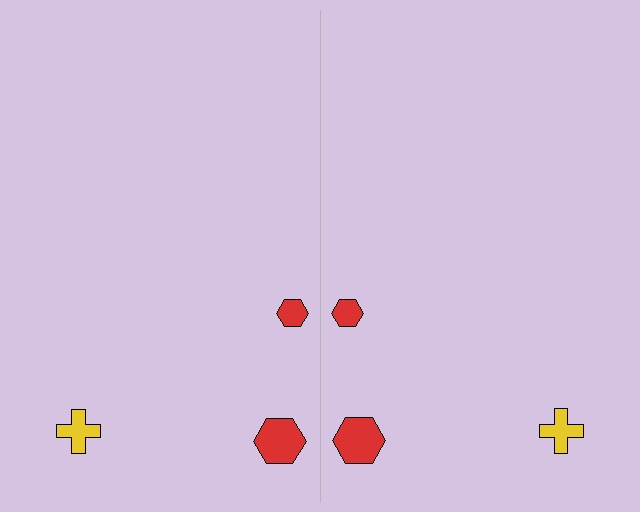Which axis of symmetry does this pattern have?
The pattern has a vertical axis of symmetry running through the center of the image.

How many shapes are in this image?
There are 6 shapes in this image.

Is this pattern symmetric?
Yes, this pattern has bilateral (reflection) symmetry.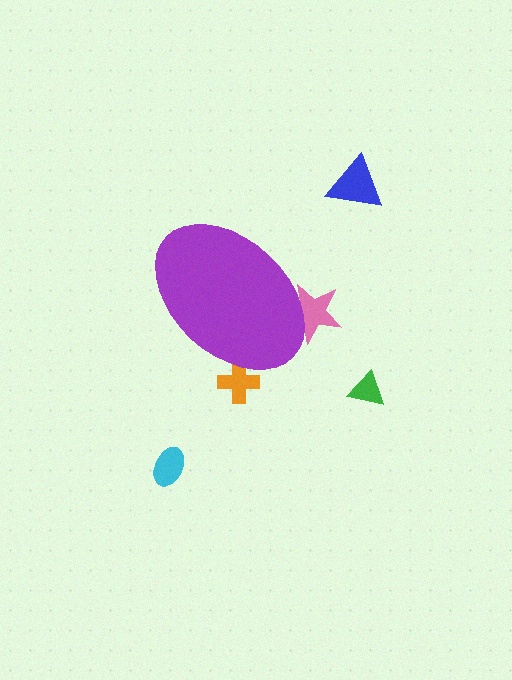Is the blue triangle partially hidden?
No, the blue triangle is fully visible.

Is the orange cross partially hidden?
Yes, the orange cross is partially hidden behind the purple ellipse.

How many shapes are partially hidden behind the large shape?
2 shapes are partially hidden.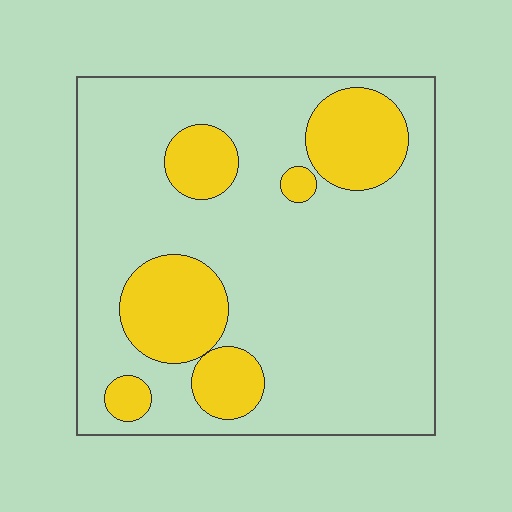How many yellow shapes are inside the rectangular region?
6.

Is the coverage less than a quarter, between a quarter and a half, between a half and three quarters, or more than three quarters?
Less than a quarter.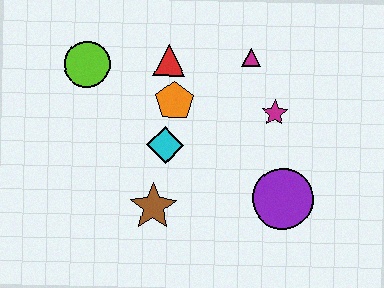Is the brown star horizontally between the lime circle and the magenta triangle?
Yes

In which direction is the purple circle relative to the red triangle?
The purple circle is below the red triangle.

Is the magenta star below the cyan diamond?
No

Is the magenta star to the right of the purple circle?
No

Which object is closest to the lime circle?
The red triangle is closest to the lime circle.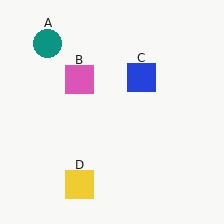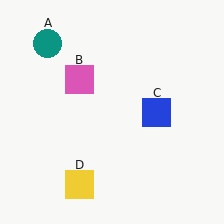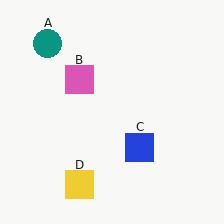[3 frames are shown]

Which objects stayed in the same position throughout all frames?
Teal circle (object A) and pink square (object B) and yellow square (object D) remained stationary.